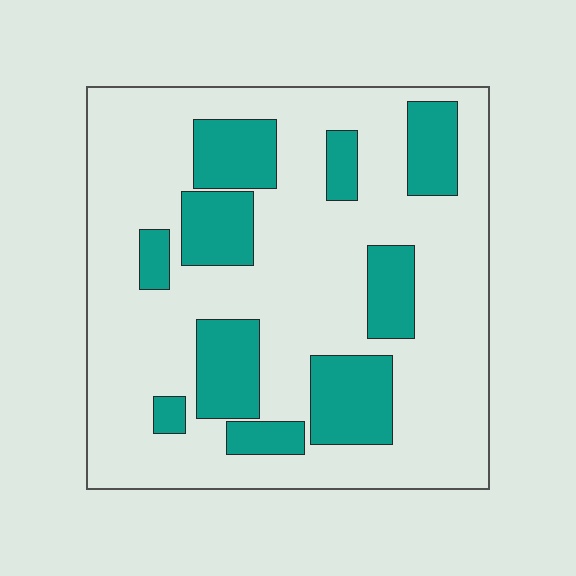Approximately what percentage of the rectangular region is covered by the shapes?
Approximately 25%.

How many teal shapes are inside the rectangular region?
10.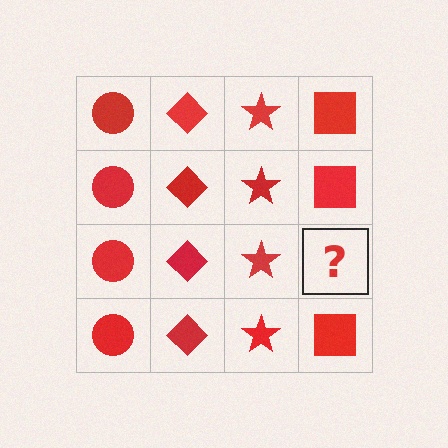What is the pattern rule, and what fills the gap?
The rule is that each column has a consistent shape. The gap should be filled with a red square.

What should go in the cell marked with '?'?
The missing cell should contain a red square.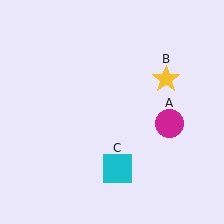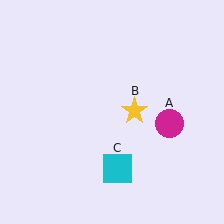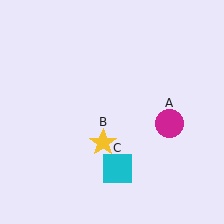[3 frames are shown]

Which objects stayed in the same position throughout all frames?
Magenta circle (object A) and cyan square (object C) remained stationary.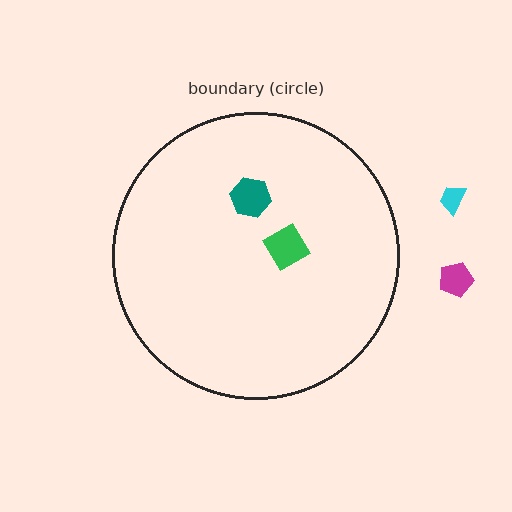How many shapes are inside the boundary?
2 inside, 2 outside.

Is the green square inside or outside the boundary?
Inside.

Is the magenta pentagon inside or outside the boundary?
Outside.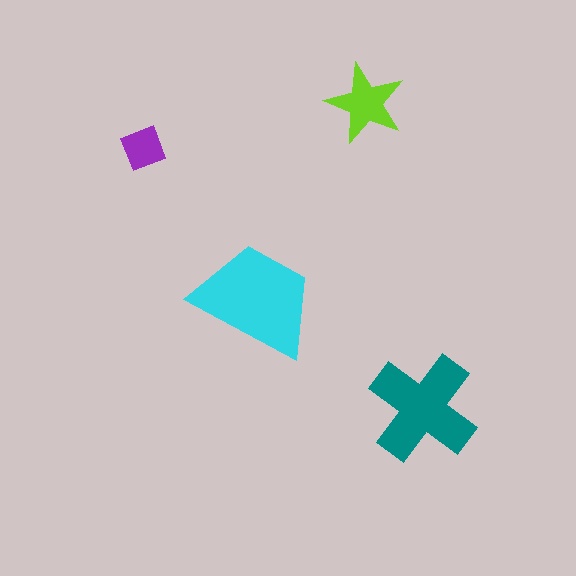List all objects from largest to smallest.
The cyan trapezoid, the teal cross, the lime star, the purple diamond.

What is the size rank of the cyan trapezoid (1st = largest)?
1st.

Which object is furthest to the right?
The teal cross is rightmost.